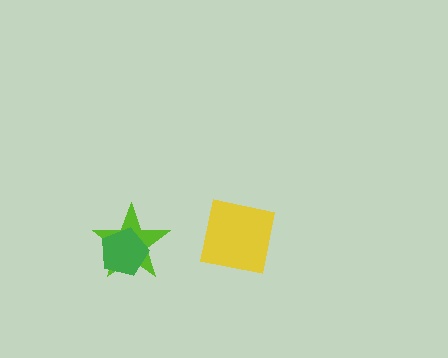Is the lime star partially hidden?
Yes, it is partially covered by another shape.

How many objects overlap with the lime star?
1 object overlaps with the lime star.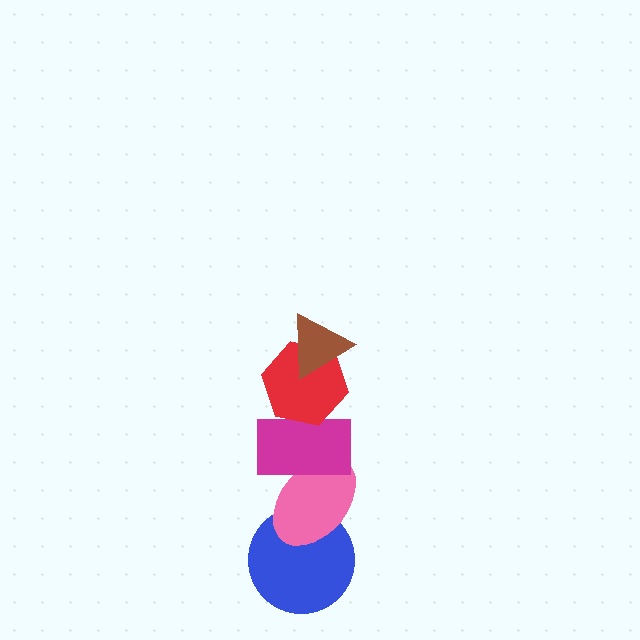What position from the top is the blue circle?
The blue circle is 5th from the top.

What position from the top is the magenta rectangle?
The magenta rectangle is 3rd from the top.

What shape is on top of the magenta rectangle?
The red hexagon is on top of the magenta rectangle.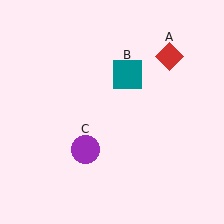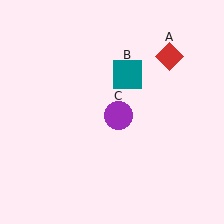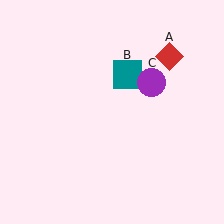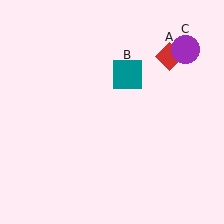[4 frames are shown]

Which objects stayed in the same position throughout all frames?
Red diamond (object A) and teal square (object B) remained stationary.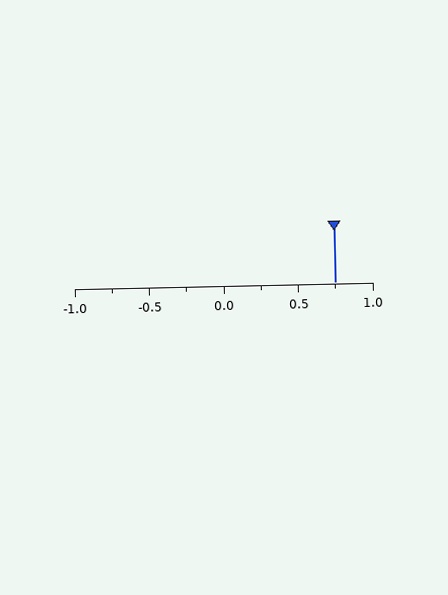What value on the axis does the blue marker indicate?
The marker indicates approximately 0.75.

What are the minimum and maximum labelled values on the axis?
The axis runs from -1.0 to 1.0.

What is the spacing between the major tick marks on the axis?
The major ticks are spaced 0.5 apart.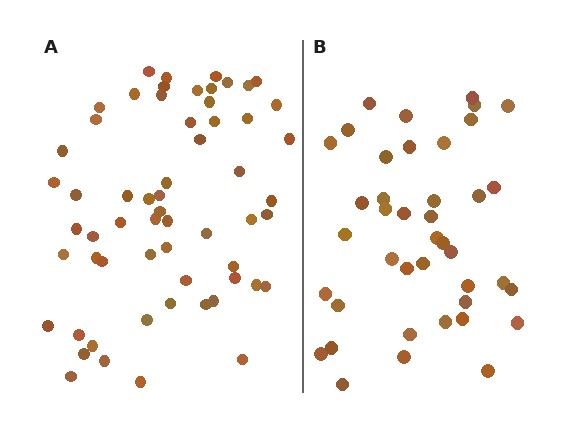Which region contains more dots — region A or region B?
Region A (the left region) has more dots.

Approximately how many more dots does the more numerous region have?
Region A has approximately 20 more dots than region B.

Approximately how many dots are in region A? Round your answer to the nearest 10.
About 60 dots.